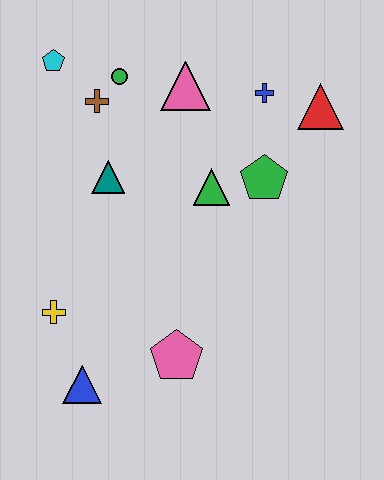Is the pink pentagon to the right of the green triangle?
No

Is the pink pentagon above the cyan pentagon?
No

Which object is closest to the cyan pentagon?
The brown cross is closest to the cyan pentagon.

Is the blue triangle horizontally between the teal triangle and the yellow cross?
Yes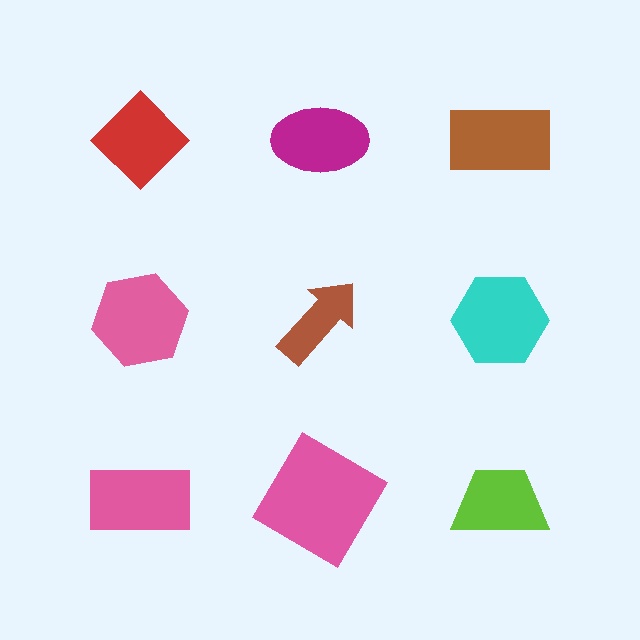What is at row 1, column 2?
A magenta ellipse.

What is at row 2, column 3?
A cyan hexagon.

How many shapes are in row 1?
3 shapes.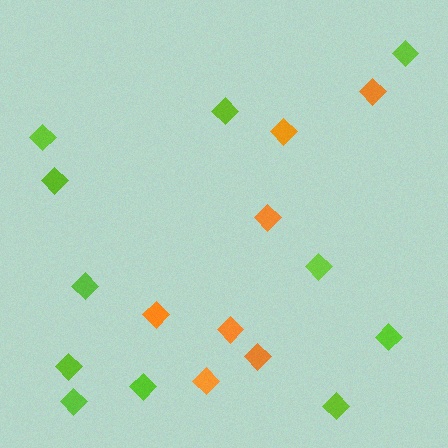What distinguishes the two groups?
There are 2 groups: one group of orange diamonds (7) and one group of lime diamonds (11).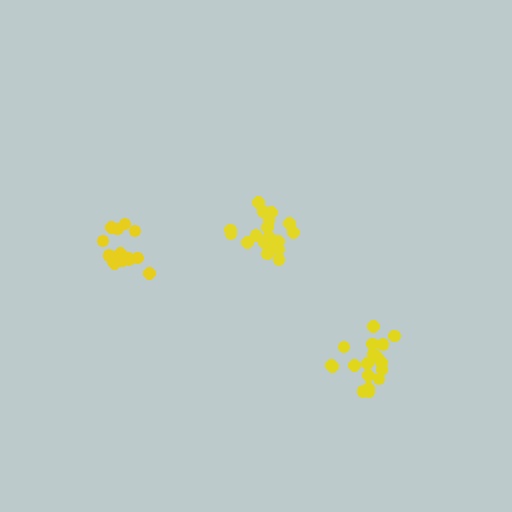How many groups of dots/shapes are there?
There are 3 groups.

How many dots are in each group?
Group 1: 20 dots, Group 2: 18 dots, Group 3: 15 dots (53 total).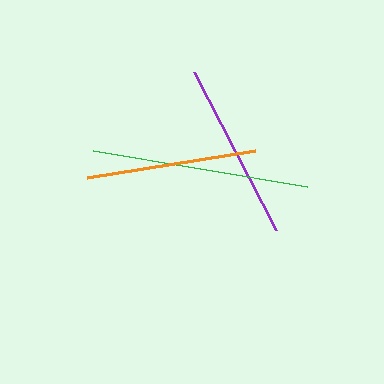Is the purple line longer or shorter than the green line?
The green line is longer than the purple line.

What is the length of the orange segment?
The orange segment is approximately 170 pixels long.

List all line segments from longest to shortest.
From longest to shortest: green, purple, orange.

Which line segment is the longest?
The green line is the longest at approximately 217 pixels.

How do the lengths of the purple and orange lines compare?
The purple and orange lines are approximately the same length.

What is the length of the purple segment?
The purple segment is approximately 178 pixels long.